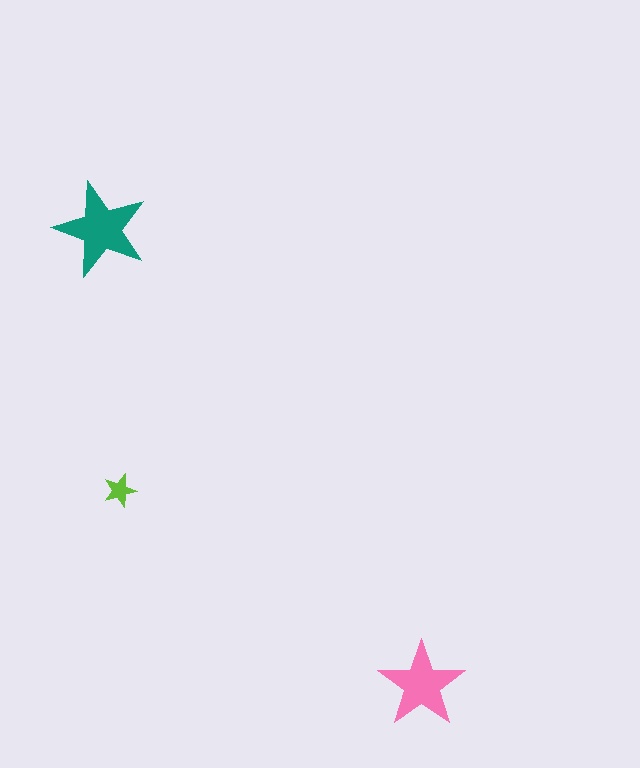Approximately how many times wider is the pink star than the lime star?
About 2.5 times wider.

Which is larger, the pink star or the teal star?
The teal one.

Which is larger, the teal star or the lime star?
The teal one.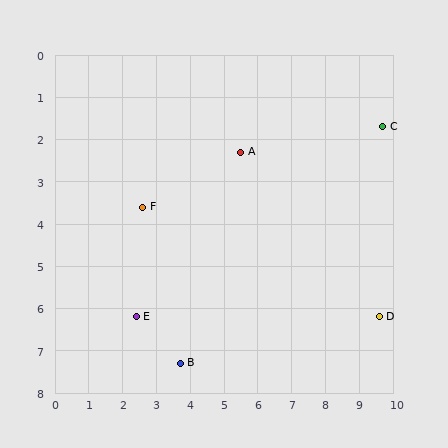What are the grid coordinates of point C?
Point C is at approximately (9.7, 1.7).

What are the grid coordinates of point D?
Point D is at approximately (9.6, 6.2).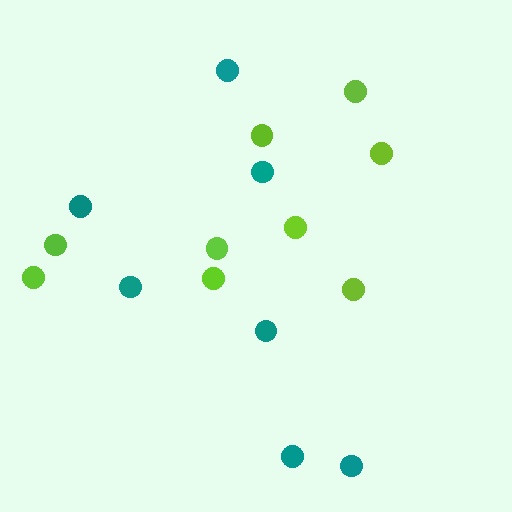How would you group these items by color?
There are 2 groups: one group of lime circles (9) and one group of teal circles (7).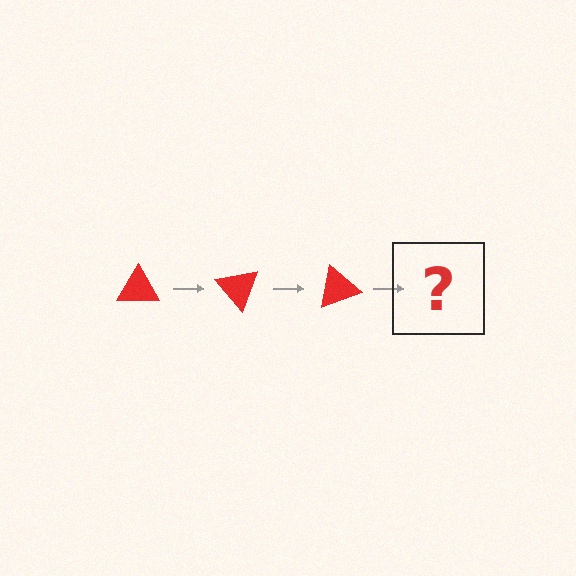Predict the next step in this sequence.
The next step is a red triangle rotated 150 degrees.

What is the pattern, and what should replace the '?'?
The pattern is that the triangle rotates 50 degrees each step. The '?' should be a red triangle rotated 150 degrees.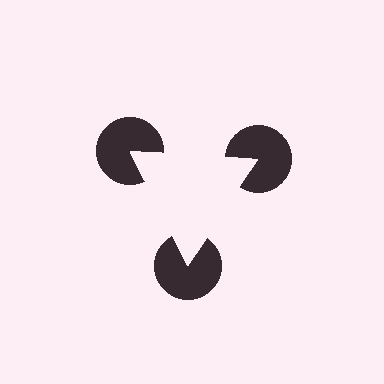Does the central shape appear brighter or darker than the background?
It typically appears slightly brighter than the background, even though no actual brightness change is drawn.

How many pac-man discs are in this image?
There are 3 — one at each vertex of the illusory triangle.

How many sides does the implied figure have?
3 sides.